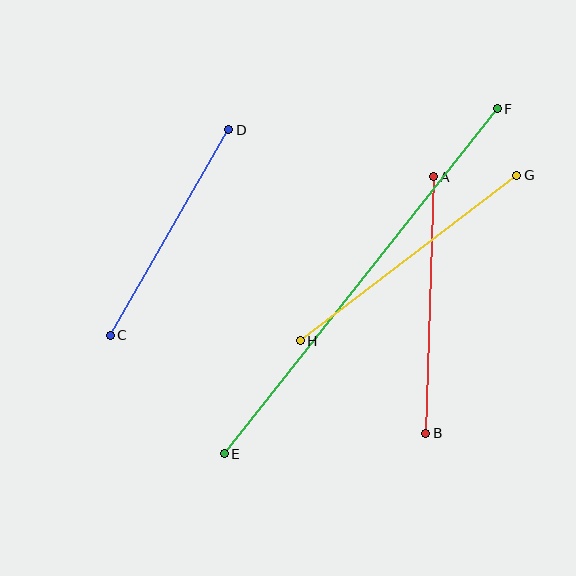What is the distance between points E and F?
The distance is approximately 440 pixels.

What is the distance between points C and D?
The distance is approximately 237 pixels.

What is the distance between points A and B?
The distance is approximately 256 pixels.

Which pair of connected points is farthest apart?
Points E and F are farthest apart.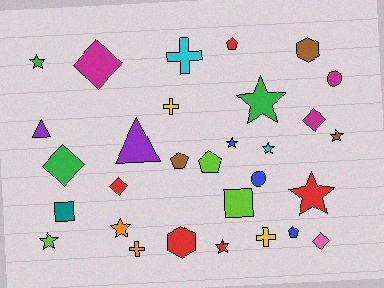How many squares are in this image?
There are 2 squares.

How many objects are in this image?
There are 30 objects.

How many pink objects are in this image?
There is 1 pink object.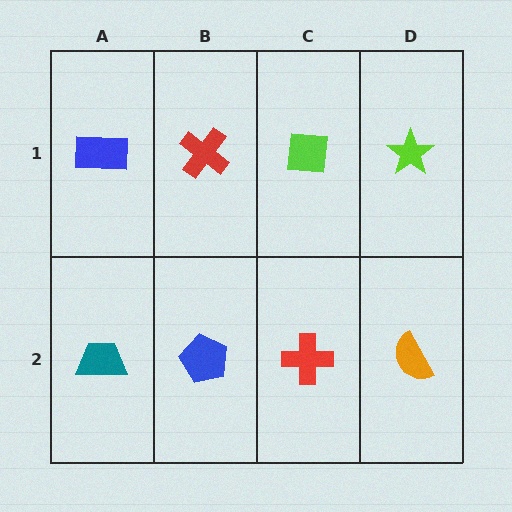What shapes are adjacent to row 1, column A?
A teal trapezoid (row 2, column A), a red cross (row 1, column B).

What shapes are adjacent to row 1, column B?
A blue pentagon (row 2, column B), a blue rectangle (row 1, column A), a lime square (row 1, column C).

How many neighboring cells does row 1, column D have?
2.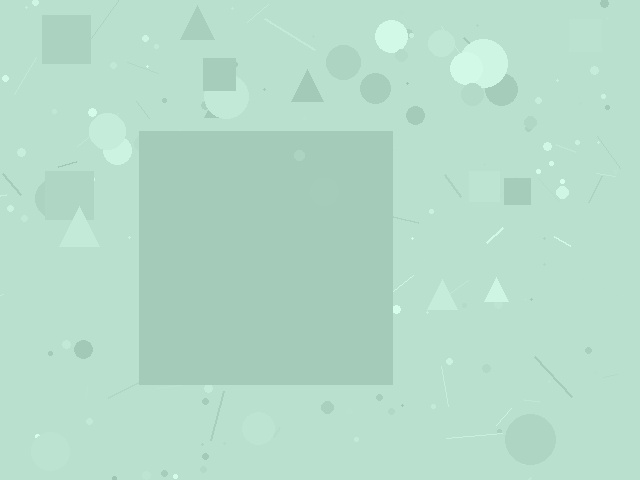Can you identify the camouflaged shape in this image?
The camouflaged shape is a square.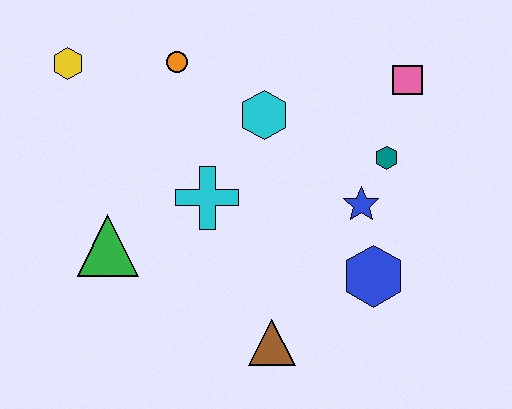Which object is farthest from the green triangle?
The pink square is farthest from the green triangle.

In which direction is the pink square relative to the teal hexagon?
The pink square is above the teal hexagon.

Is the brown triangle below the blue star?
Yes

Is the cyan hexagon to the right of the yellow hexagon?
Yes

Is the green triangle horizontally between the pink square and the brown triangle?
No